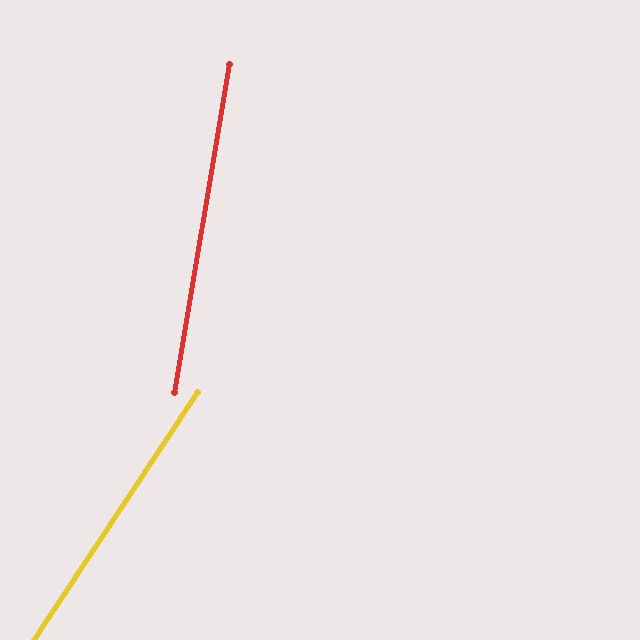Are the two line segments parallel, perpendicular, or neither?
Neither parallel nor perpendicular — they differ by about 24°.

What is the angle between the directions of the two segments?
Approximately 24 degrees.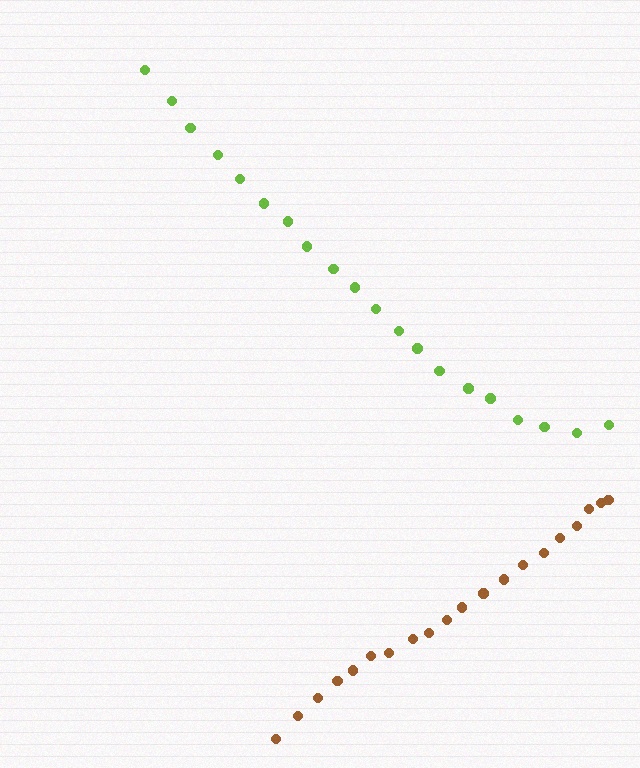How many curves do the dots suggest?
There are 2 distinct paths.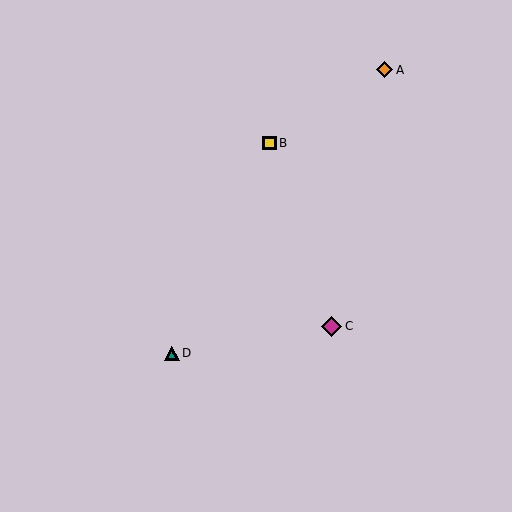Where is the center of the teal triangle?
The center of the teal triangle is at (172, 353).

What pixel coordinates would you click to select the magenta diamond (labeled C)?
Click at (332, 326) to select the magenta diamond C.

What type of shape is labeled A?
Shape A is an orange diamond.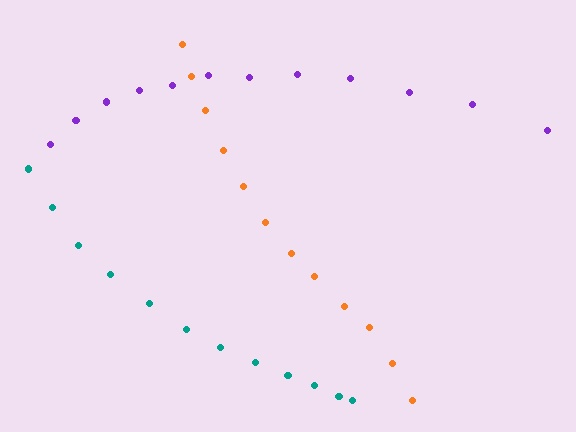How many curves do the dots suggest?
There are 3 distinct paths.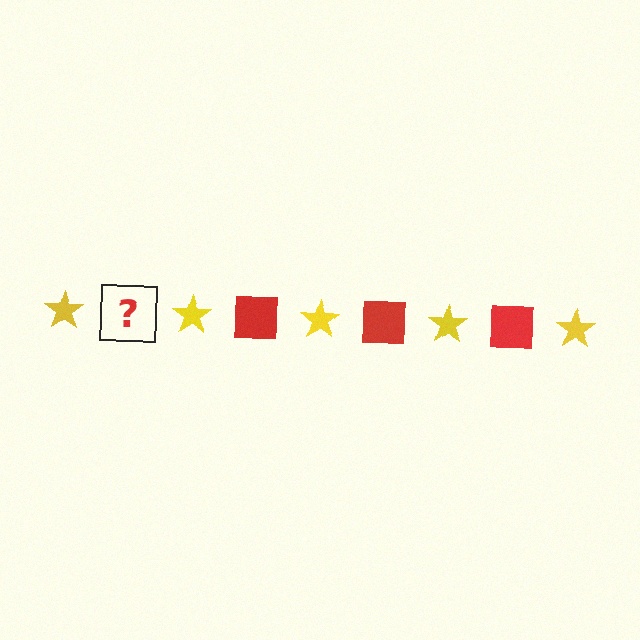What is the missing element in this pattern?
The missing element is a red square.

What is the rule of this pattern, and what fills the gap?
The rule is that the pattern alternates between yellow star and red square. The gap should be filled with a red square.